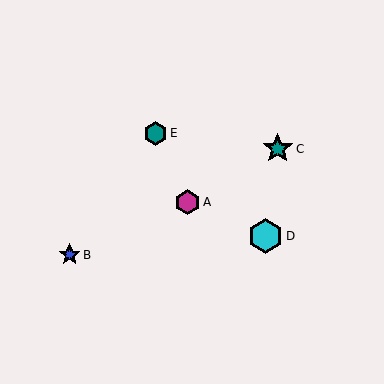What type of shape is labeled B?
Shape B is a blue star.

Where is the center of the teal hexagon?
The center of the teal hexagon is at (155, 133).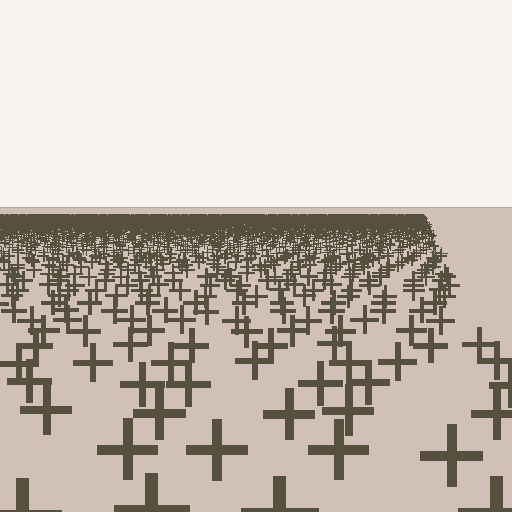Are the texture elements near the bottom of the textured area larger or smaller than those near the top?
Larger. Near the bottom, elements are closer to the viewer and appear at a bigger on-screen size.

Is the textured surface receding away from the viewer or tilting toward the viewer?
The surface is receding away from the viewer. Texture elements get smaller and denser toward the top.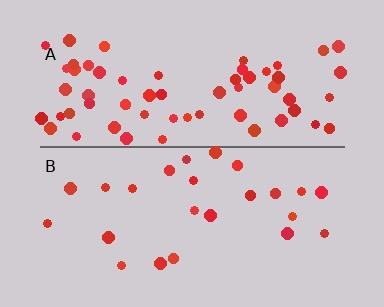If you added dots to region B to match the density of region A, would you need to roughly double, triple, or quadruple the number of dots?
Approximately triple.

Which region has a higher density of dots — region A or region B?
A (the top).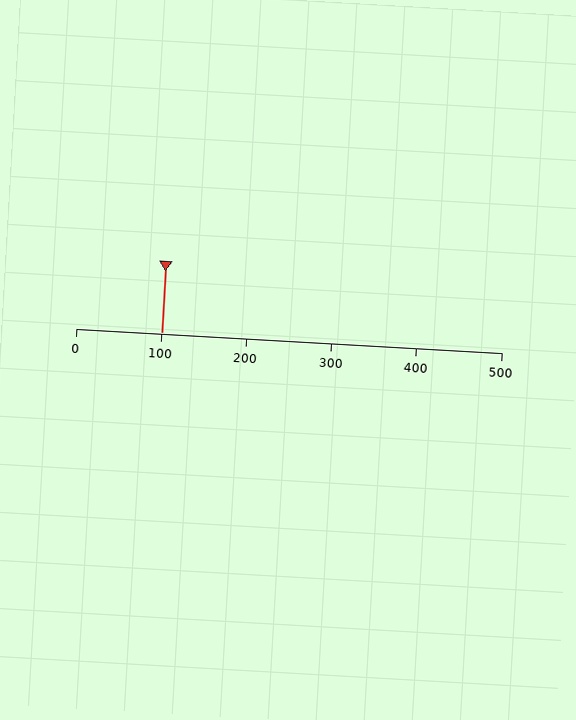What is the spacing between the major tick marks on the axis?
The major ticks are spaced 100 apart.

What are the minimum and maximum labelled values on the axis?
The axis runs from 0 to 500.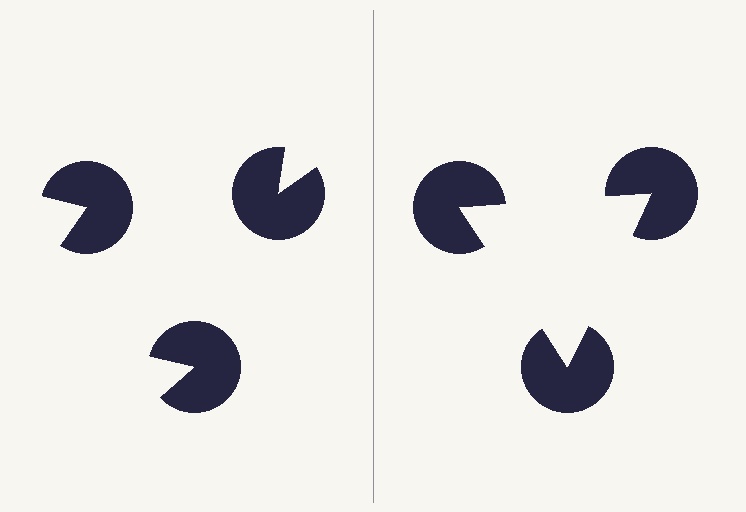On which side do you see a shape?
An illusory triangle appears on the right side. On the left side the wedge cuts are rotated, so no coherent shape forms.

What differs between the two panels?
The pac-man discs are positioned identically on both sides; only the wedge orientations differ. On the right they align to a triangle; on the left they are misaligned.